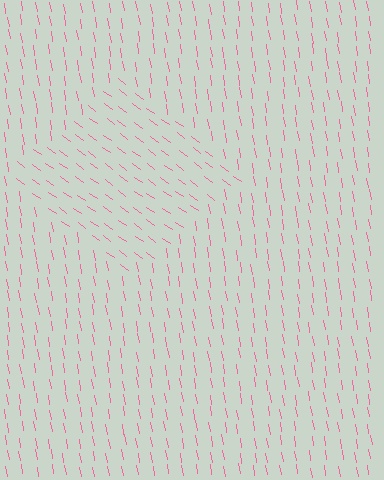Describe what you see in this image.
The image is filled with small pink line segments. A diamond region in the image has lines oriented differently from the surrounding lines, creating a visible texture boundary.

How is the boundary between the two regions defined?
The boundary is defined purely by a change in line orientation (approximately 45 degrees difference). All lines are the same color and thickness.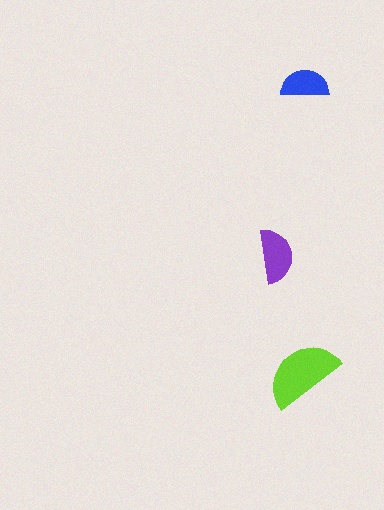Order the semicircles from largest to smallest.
the lime one, the purple one, the blue one.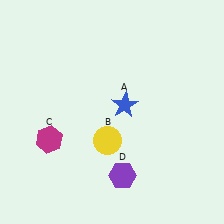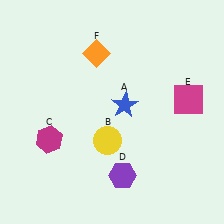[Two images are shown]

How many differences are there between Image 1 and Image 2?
There are 2 differences between the two images.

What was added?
A magenta square (E), an orange diamond (F) were added in Image 2.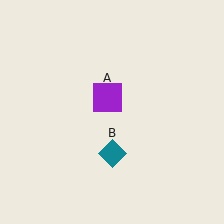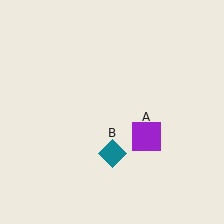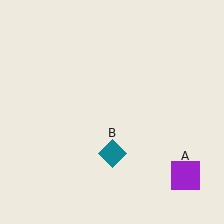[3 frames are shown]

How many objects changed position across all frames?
1 object changed position: purple square (object A).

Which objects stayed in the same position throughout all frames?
Teal diamond (object B) remained stationary.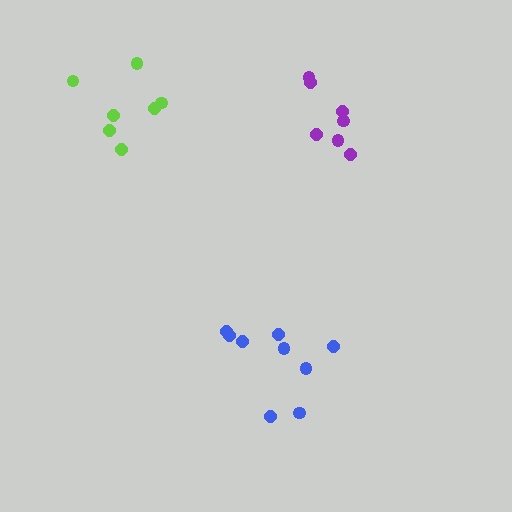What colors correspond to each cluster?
The clusters are colored: blue, purple, lime.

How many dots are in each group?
Group 1: 9 dots, Group 2: 7 dots, Group 3: 7 dots (23 total).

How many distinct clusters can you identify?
There are 3 distinct clusters.